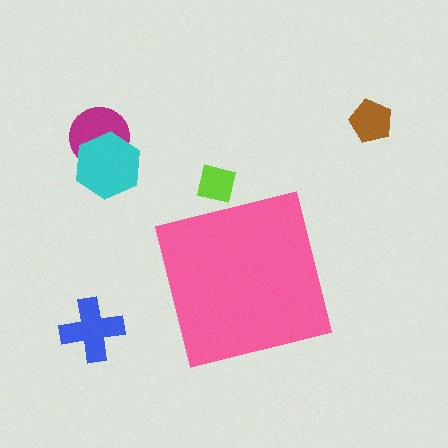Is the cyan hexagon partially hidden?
No, the cyan hexagon is fully visible.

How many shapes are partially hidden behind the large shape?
1 shape is partially hidden.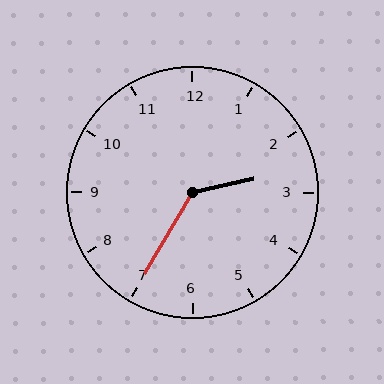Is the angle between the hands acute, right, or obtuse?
It is obtuse.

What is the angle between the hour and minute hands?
Approximately 132 degrees.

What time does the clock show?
2:35.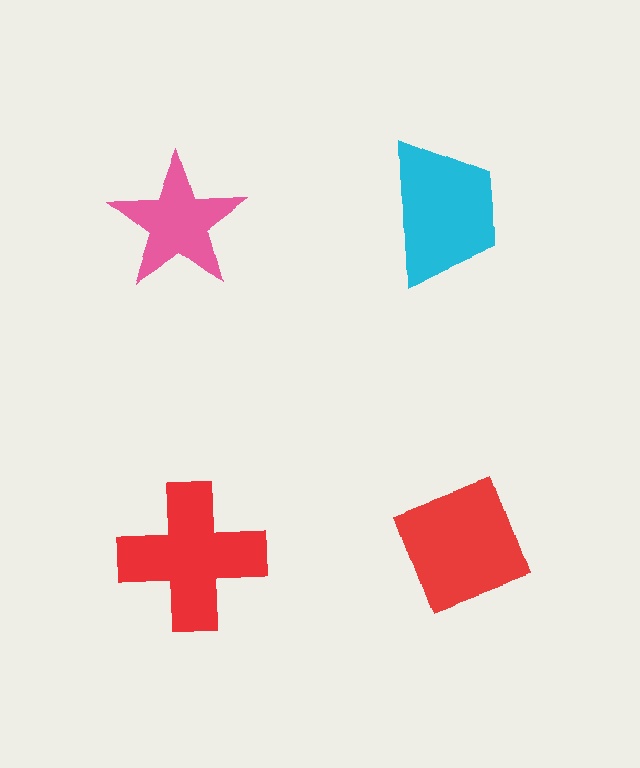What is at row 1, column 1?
A pink star.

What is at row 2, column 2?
A red diamond.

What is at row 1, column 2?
A cyan trapezoid.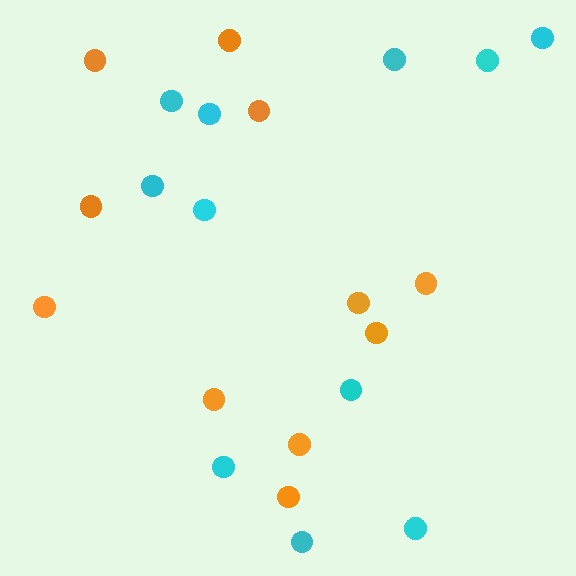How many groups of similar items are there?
There are 2 groups: one group of cyan circles (11) and one group of orange circles (11).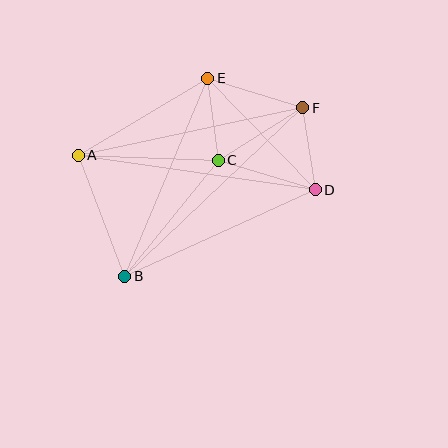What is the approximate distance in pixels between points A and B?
The distance between A and B is approximately 129 pixels.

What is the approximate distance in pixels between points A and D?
The distance between A and D is approximately 239 pixels.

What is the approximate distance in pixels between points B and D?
The distance between B and D is approximately 209 pixels.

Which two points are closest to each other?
Points C and E are closest to each other.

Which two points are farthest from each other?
Points B and F are farthest from each other.